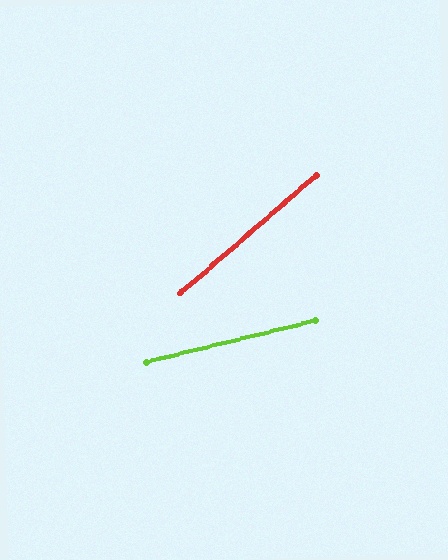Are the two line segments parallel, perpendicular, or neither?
Neither parallel nor perpendicular — they differ by about 27°.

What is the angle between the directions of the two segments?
Approximately 27 degrees.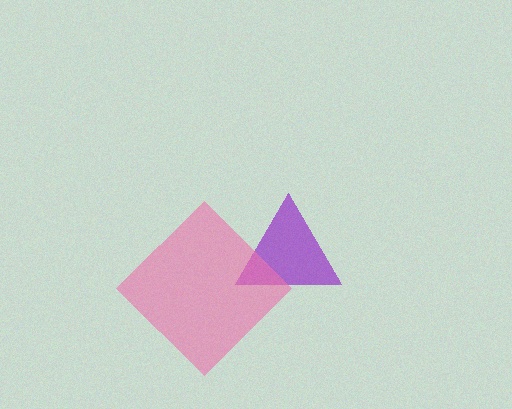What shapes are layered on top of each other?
The layered shapes are: a purple triangle, a pink diamond.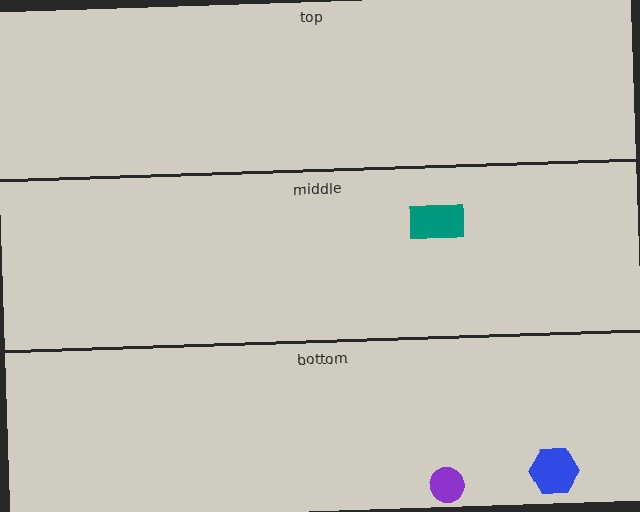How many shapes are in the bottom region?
2.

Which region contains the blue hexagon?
The bottom region.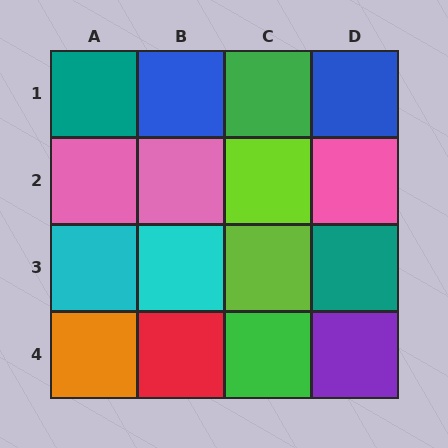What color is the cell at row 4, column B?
Red.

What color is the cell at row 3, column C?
Lime.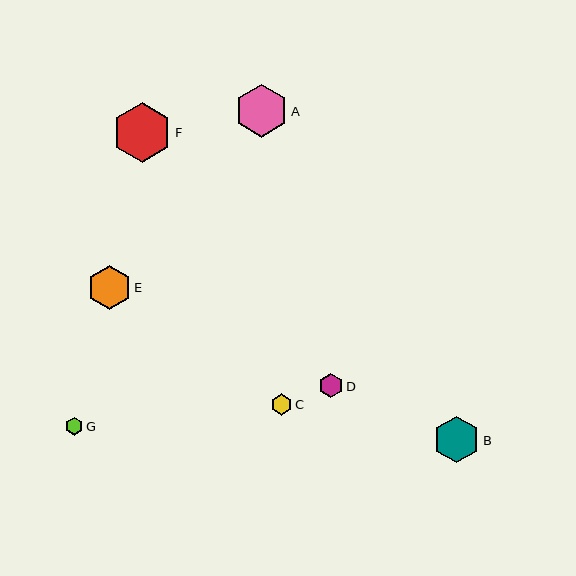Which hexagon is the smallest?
Hexagon G is the smallest with a size of approximately 18 pixels.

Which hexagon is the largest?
Hexagon F is the largest with a size of approximately 60 pixels.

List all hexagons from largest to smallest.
From largest to smallest: F, A, B, E, D, C, G.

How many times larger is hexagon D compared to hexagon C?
Hexagon D is approximately 1.1 times the size of hexagon C.